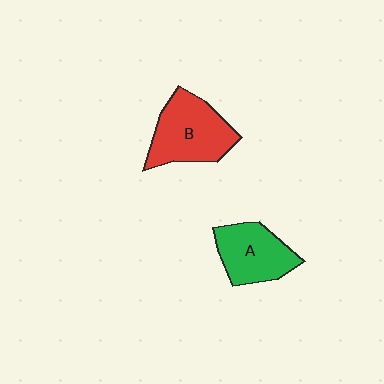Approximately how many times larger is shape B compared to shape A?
Approximately 1.2 times.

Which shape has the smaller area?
Shape A (green).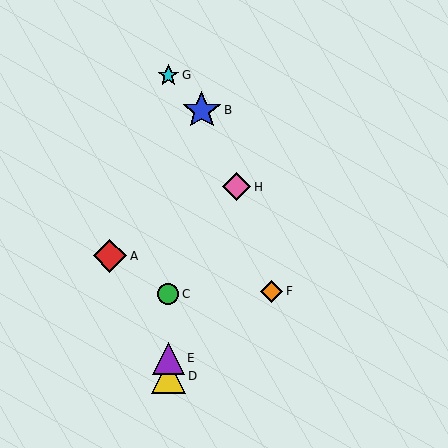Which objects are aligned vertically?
Objects C, D, E, G are aligned vertically.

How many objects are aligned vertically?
4 objects (C, D, E, G) are aligned vertically.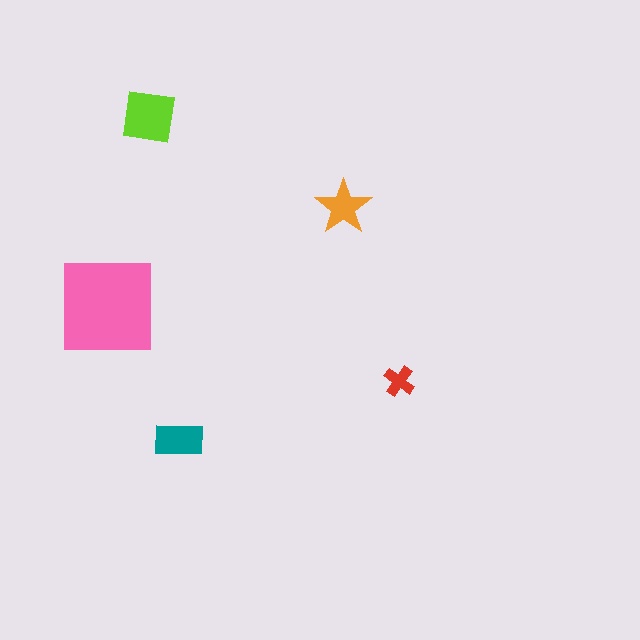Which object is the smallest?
The red cross.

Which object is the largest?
The pink square.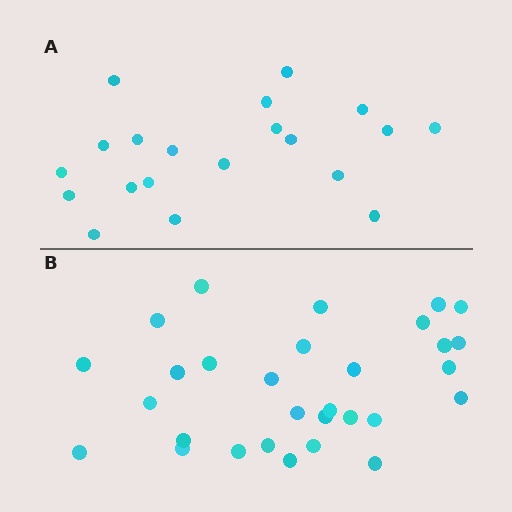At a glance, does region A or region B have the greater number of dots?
Region B (the bottom region) has more dots.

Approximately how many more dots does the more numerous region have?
Region B has roughly 10 or so more dots than region A.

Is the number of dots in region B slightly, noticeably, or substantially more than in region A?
Region B has substantially more. The ratio is roughly 1.5 to 1.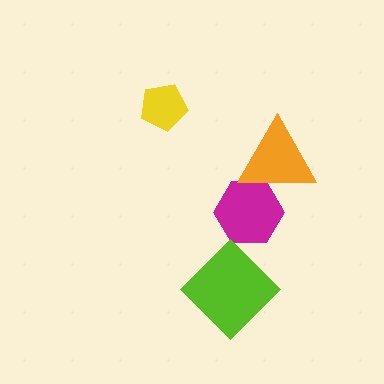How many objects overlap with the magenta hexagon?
1 object overlaps with the magenta hexagon.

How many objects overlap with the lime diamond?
0 objects overlap with the lime diamond.